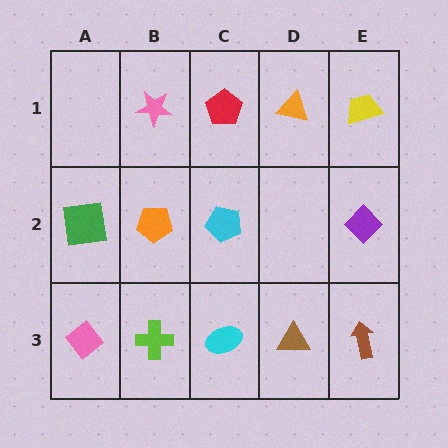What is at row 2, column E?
A purple diamond.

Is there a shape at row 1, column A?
No, that cell is empty.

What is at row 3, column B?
A lime cross.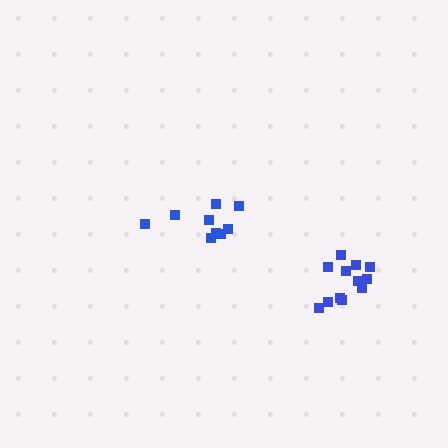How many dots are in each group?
Group 1: 9 dots, Group 2: 12 dots (21 total).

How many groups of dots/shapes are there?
There are 2 groups.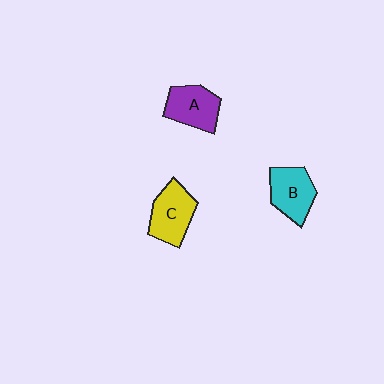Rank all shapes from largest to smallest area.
From largest to smallest: C (yellow), B (cyan), A (purple).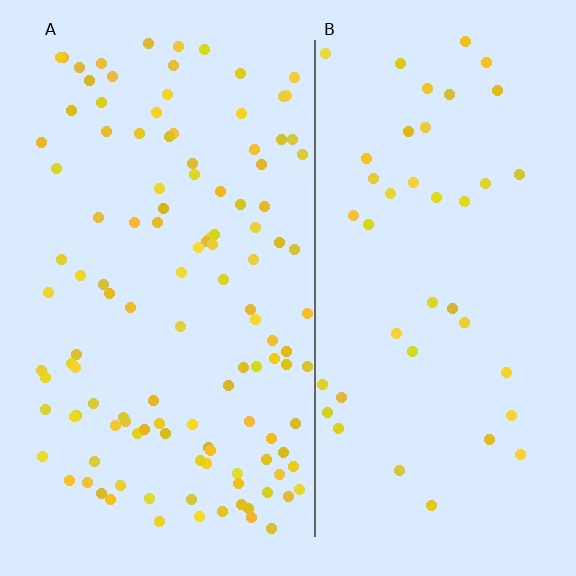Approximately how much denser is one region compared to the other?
Approximately 2.8× — region A over region B.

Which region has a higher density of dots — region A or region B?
A (the left).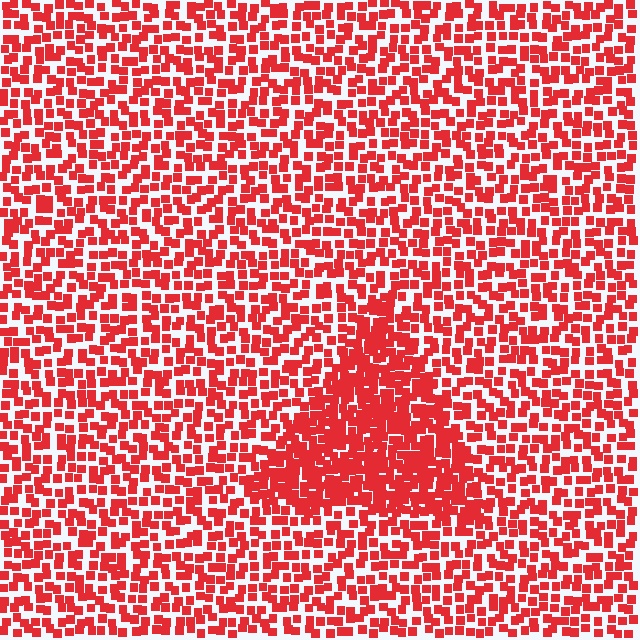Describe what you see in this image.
The image contains small red elements arranged at two different densities. A triangle-shaped region is visible where the elements are more densely packed than the surrounding area.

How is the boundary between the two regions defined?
The boundary is defined by a change in element density (approximately 1.9x ratio). All elements are the same color, size, and shape.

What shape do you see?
I see a triangle.